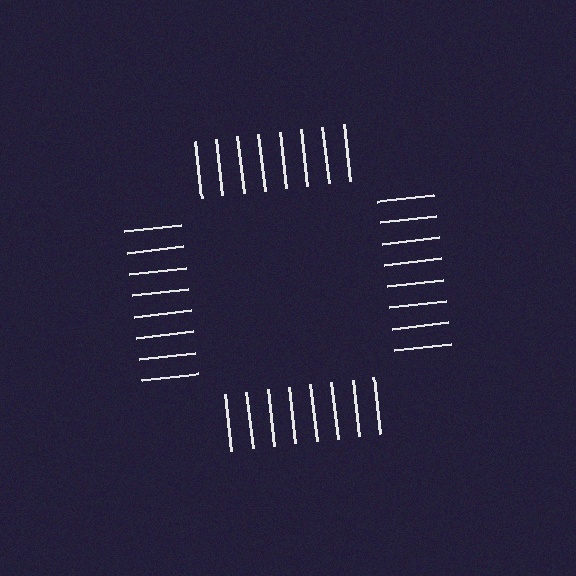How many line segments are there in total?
32 — 8 along each of the 4 edges.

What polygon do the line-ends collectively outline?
An illusory square — the line segments terminate on its edges but no continuous stroke is drawn.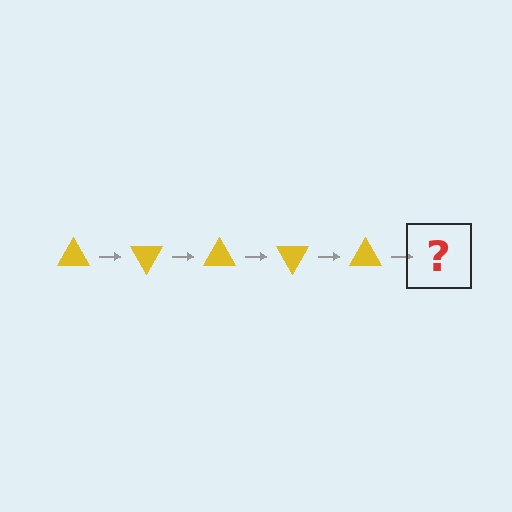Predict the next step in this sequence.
The next step is a yellow triangle rotated 300 degrees.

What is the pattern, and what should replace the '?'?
The pattern is that the triangle rotates 60 degrees each step. The '?' should be a yellow triangle rotated 300 degrees.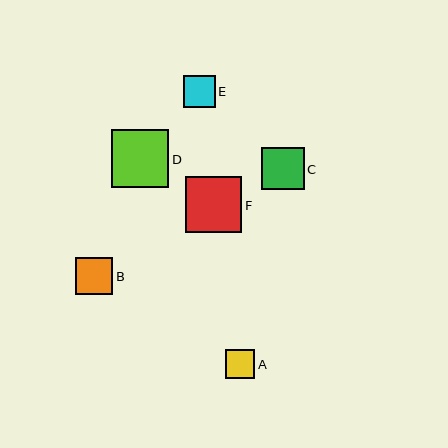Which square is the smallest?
Square A is the smallest with a size of approximately 29 pixels.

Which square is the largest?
Square D is the largest with a size of approximately 57 pixels.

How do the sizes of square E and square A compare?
Square E and square A are approximately the same size.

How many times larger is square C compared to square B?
Square C is approximately 1.1 times the size of square B.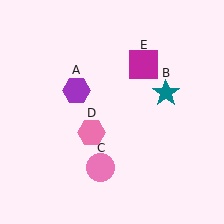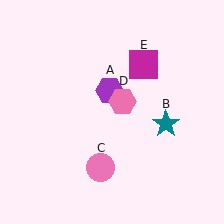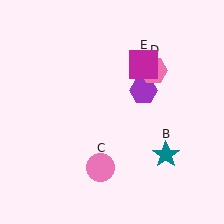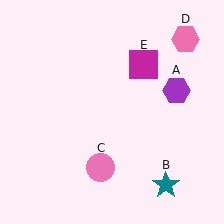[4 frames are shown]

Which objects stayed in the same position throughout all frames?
Pink circle (object C) and magenta square (object E) remained stationary.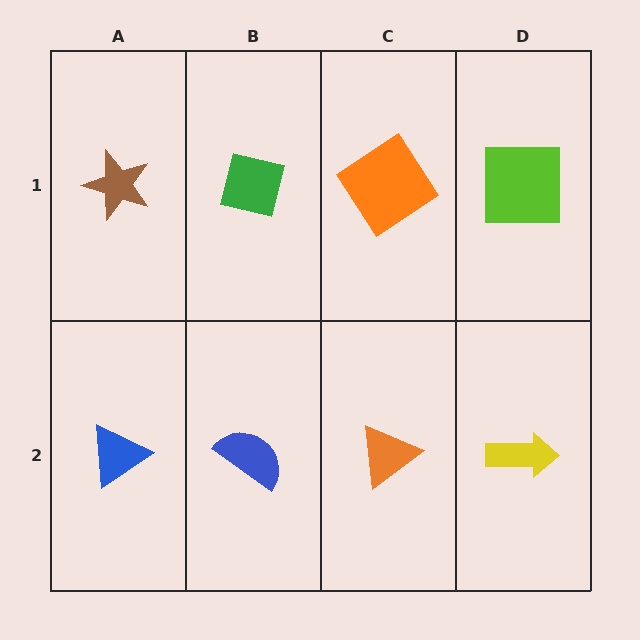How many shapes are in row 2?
4 shapes.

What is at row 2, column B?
A blue semicircle.